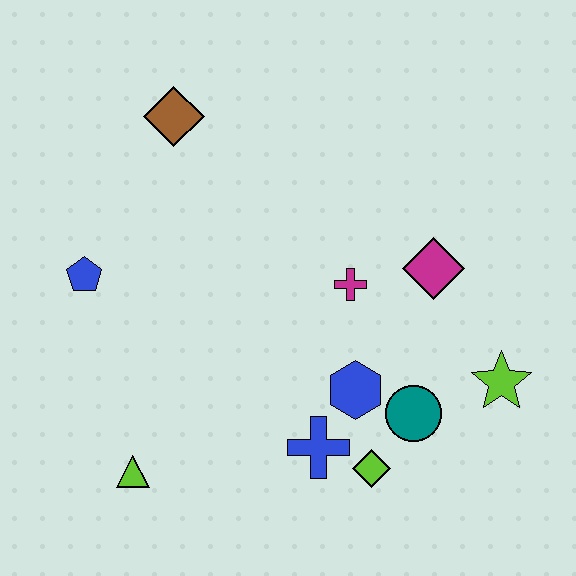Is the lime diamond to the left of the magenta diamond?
Yes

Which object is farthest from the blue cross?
The brown diamond is farthest from the blue cross.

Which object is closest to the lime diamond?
The blue cross is closest to the lime diamond.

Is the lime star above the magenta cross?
No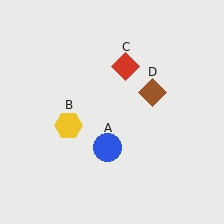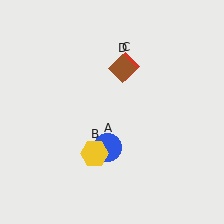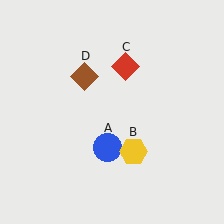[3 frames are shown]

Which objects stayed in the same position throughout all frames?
Blue circle (object A) and red diamond (object C) remained stationary.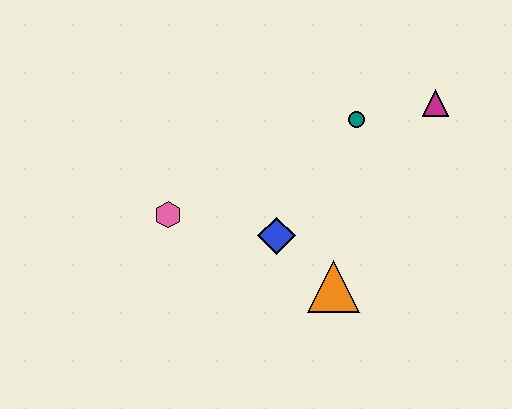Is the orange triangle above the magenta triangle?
No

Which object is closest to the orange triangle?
The blue diamond is closest to the orange triangle.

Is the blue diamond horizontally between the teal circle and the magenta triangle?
No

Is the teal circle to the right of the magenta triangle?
No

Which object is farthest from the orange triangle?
The magenta triangle is farthest from the orange triangle.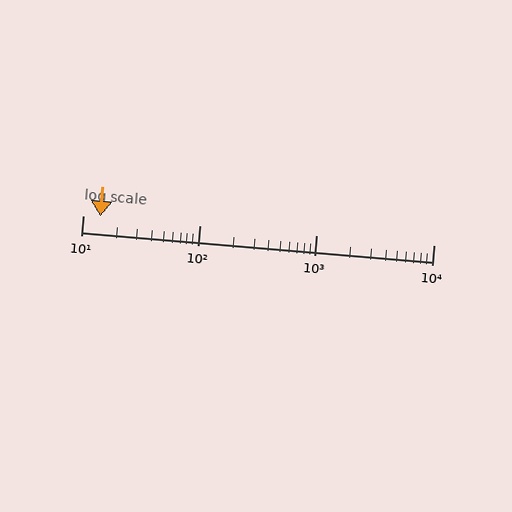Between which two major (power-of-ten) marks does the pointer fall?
The pointer is between 10 and 100.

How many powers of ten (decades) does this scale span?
The scale spans 3 decades, from 10 to 10000.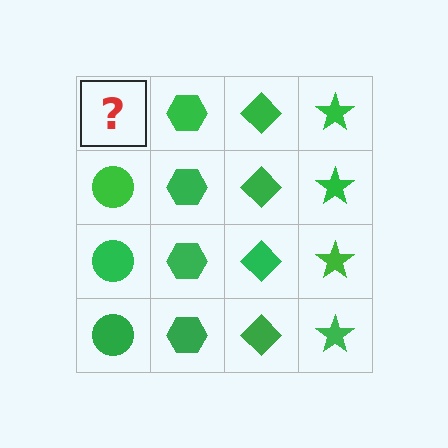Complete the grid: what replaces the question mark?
The question mark should be replaced with a green circle.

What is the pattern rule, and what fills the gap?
The rule is that each column has a consistent shape. The gap should be filled with a green circle.